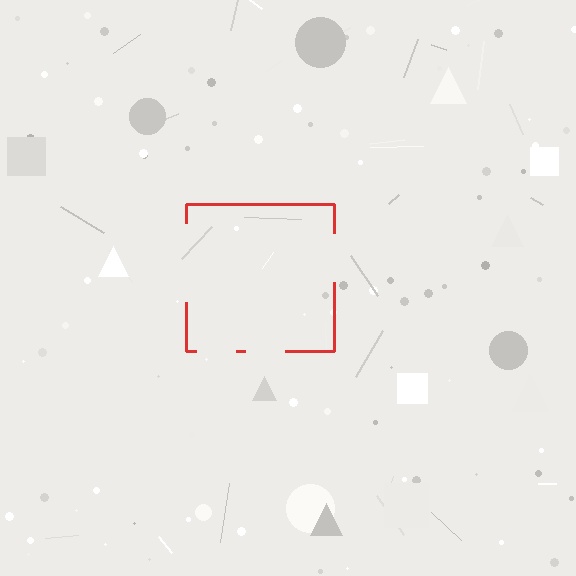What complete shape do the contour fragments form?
The contour fragments form a square.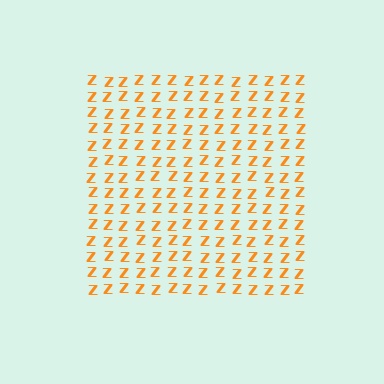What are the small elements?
The small elements are letter Z's.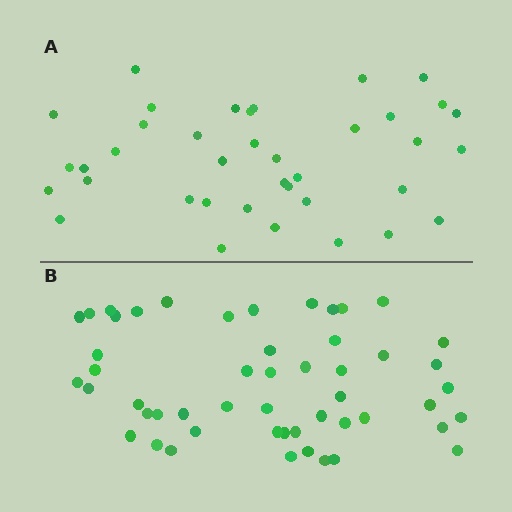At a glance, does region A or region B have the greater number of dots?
Region B (the bottom region) has more dots.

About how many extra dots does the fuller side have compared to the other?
Region B has approximately 15 more dots than region A.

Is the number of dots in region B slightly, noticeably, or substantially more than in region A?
Region B has noticeably more, but not dramatically so. The ratio is roughly 1.3 to 1.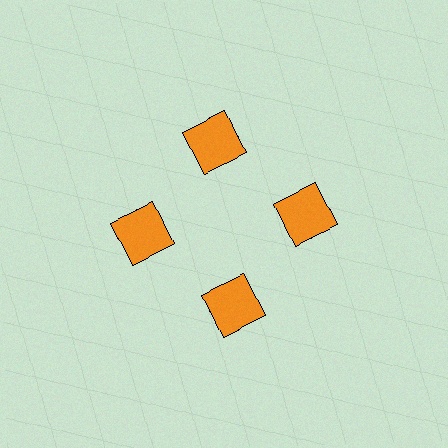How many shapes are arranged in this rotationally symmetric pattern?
There are 4 shapes, arranged in 4 groups of 1.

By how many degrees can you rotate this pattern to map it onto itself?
The pattern maps onto itself every 90 degrees of rotation.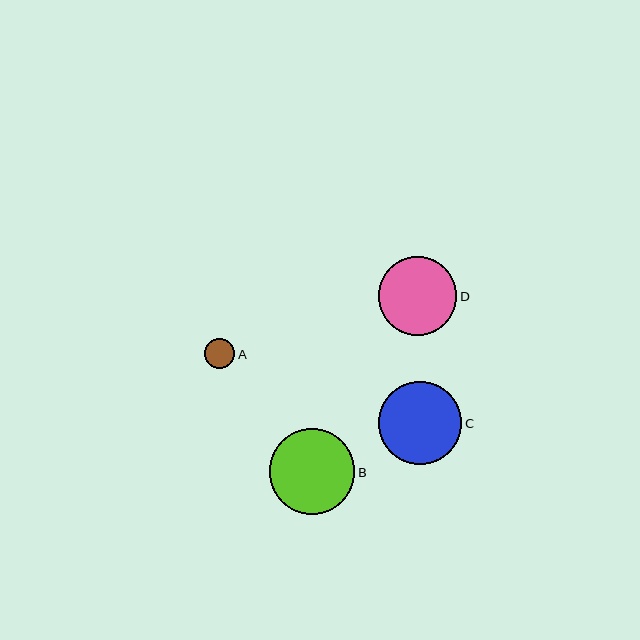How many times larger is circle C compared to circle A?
Circle C is approximately 2.7 times the size of circle A.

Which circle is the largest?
Circle B is the largest with a size of approximately 86 pixels.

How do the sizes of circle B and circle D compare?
Circle B and circle D are approximately the same size.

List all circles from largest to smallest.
From largest to smallest: B, C, D, A.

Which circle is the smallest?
Circle A is the smallest with a size of approximately 30 pixels.